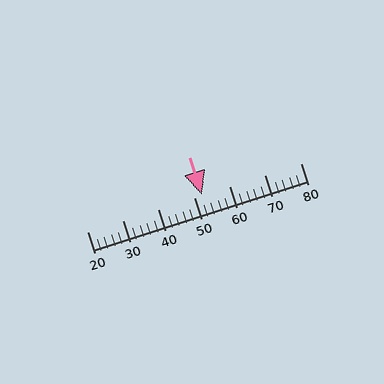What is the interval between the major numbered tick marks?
The major tick marks are spaced 10 units apart.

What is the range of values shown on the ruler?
The ruler shows values from 20 to 80.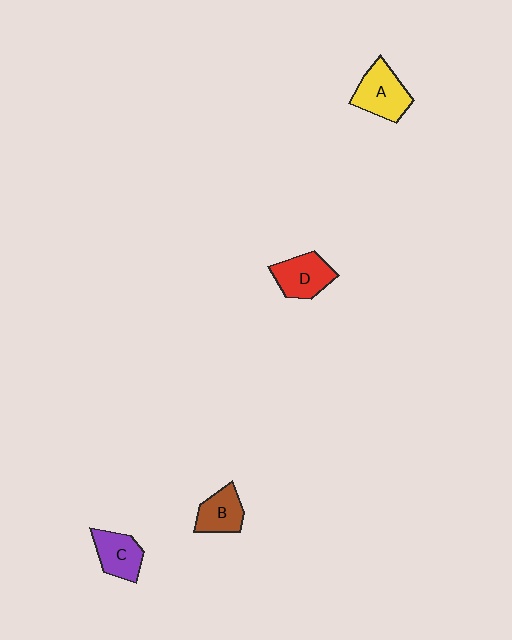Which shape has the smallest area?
Shape B (brown).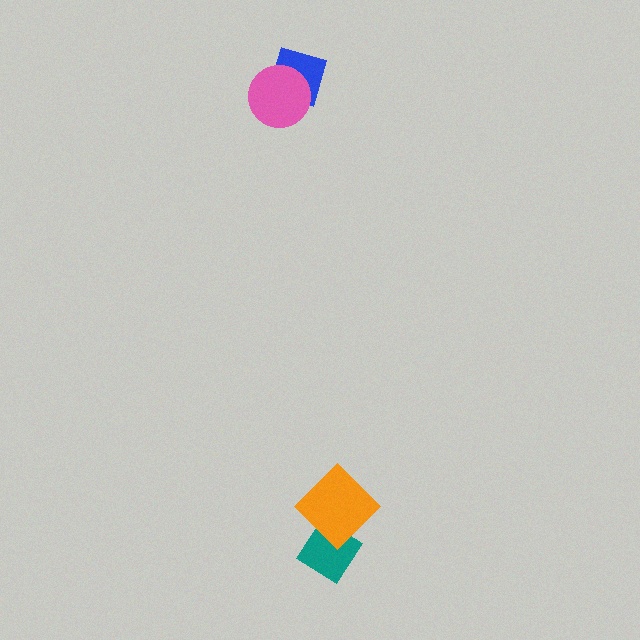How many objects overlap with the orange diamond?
1 object overlaps with the orange diamond.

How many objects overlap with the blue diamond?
1 object overlaps with the blue diamond.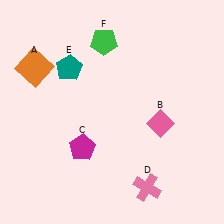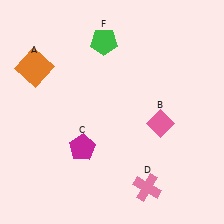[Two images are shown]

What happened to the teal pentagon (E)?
The teal pentagon (E) was removed in Image 2. It was in the top-left area of Image 1.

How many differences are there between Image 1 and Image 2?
There is 1 difference between the two images.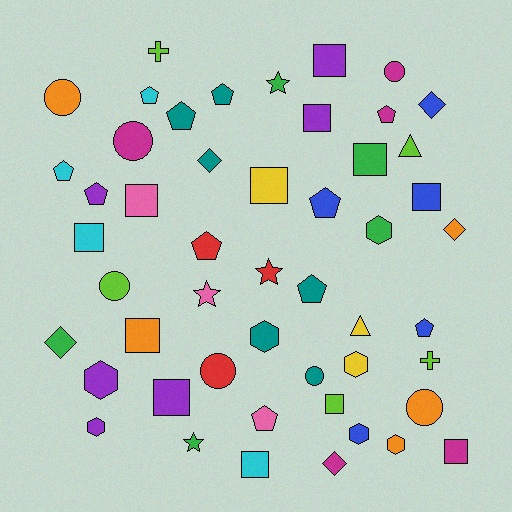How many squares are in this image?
There are 12 squares.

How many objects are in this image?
There are 50 objects.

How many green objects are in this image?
There are 5 green objects.